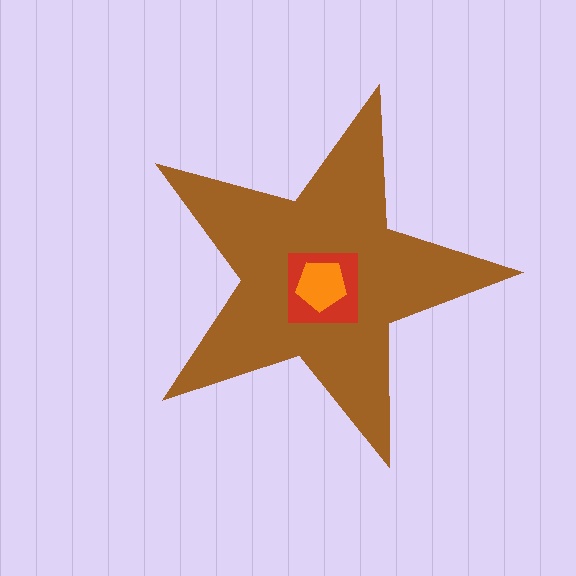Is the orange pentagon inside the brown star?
Yes.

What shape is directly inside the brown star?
The red square.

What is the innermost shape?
The orange pentagon.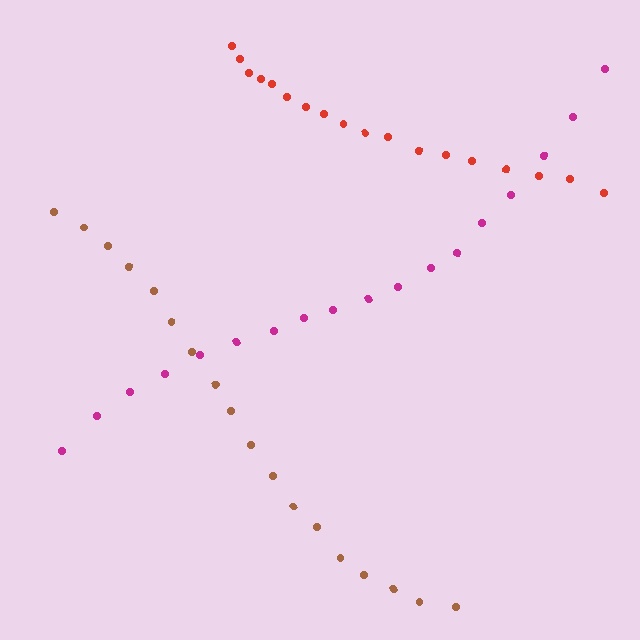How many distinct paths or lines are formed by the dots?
There are 3 distinct paths.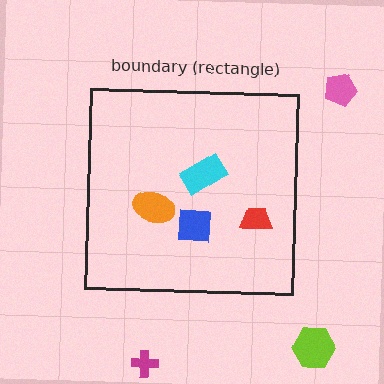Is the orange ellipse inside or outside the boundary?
Inside.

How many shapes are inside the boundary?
4 inside, 3 outside.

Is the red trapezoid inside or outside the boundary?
Inside.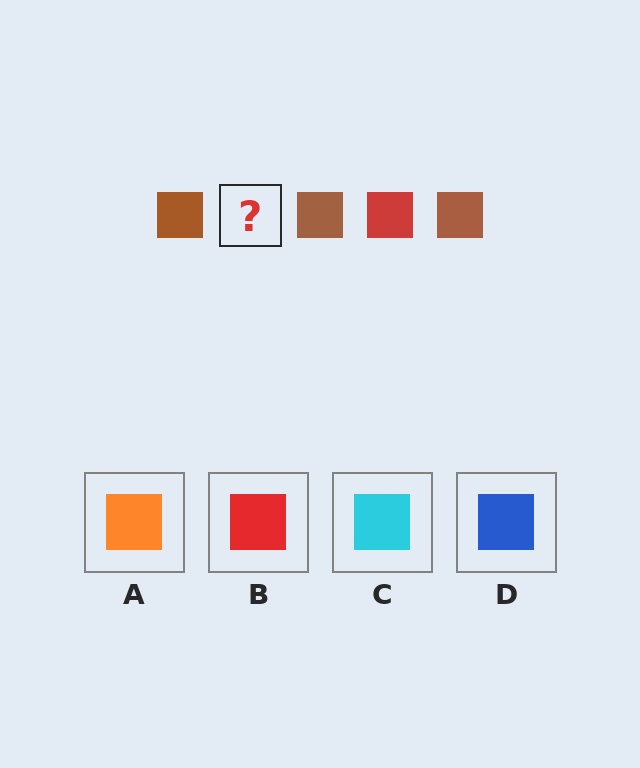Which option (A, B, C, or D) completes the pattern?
B.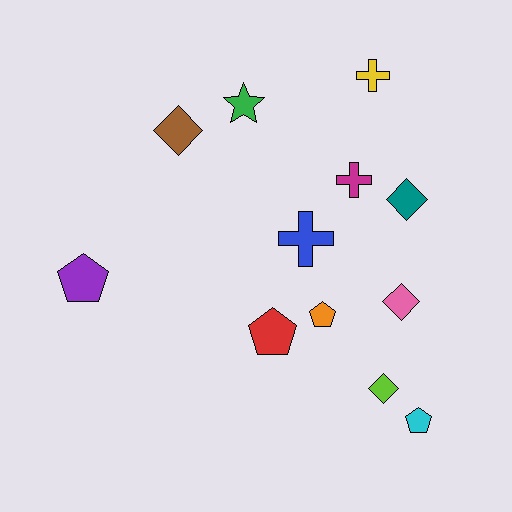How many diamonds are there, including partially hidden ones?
There are 4 diamonds.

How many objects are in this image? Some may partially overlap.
There are 12 objects.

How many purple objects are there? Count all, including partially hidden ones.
There is 1 purple object.